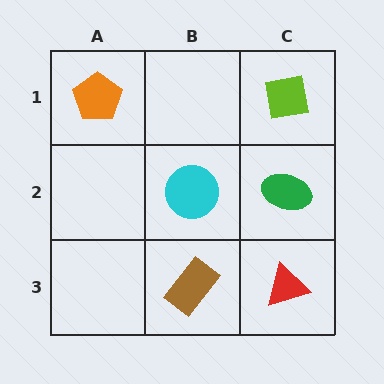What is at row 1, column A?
An orange pentagon.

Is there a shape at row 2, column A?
No, that cell is empty.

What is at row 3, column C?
A red triangle.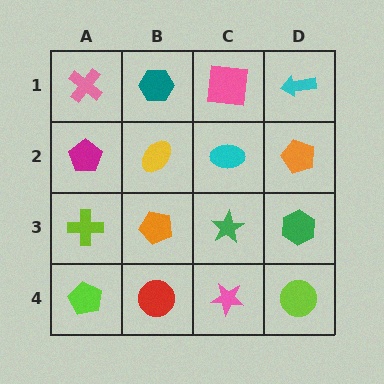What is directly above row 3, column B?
A yellow ellipse.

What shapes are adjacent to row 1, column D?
An orange pentagon (row 2, column D), a pink square (row 1, column C).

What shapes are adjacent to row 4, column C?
A green star (row 3, column C), a red circle (row 4, column B), a lime circle (row 4, column D).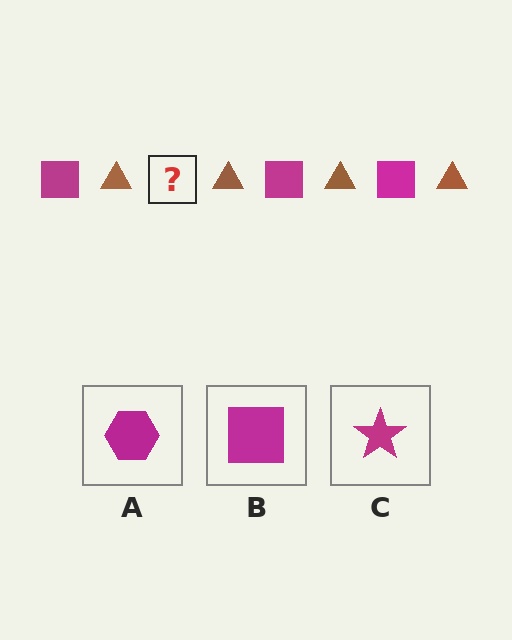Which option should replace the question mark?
Option B.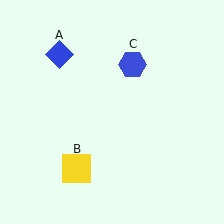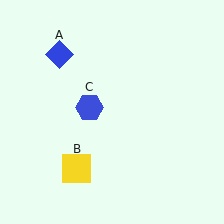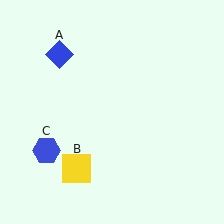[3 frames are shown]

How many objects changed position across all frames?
1 object changed position: blue hexagon (object C).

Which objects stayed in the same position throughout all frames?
Blue diamond (object A) and yellow square (object B) remained stationary.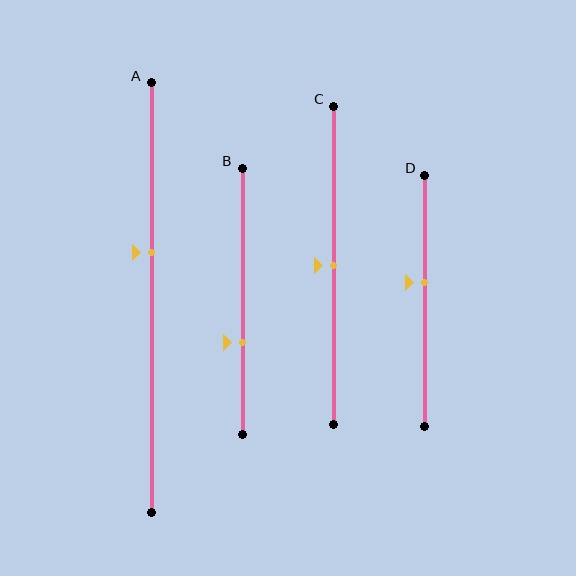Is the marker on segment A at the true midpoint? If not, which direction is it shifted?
No, the marker on segment A is shifted upward by about 10% of the segment length.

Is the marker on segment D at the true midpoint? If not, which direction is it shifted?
No, the marker on segment D is shifted upward by about 7% of the segment length.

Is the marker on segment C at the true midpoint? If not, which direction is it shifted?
Yes, the marker on segment C is at the true midpoint.